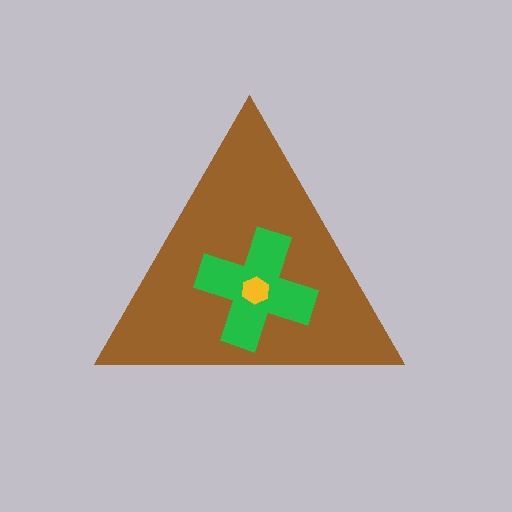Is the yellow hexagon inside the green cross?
Yes.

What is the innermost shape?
The yellow hexagon.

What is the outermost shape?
The brown triangle.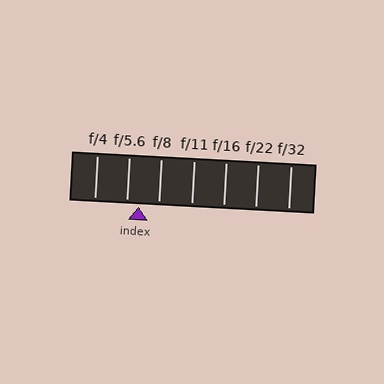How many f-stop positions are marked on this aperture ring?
There are 7 f-stop positions marked.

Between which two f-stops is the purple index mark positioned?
The index mark is between f/5.6 and f/8.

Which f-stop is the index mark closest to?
The index mark is closest to f/5.6.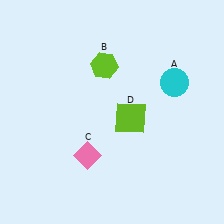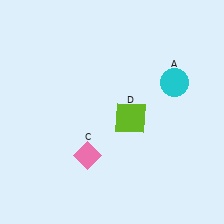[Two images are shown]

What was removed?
The lime hexagon (B) was removed in Image 2.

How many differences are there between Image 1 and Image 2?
There is 1 difference between the two images.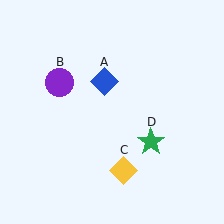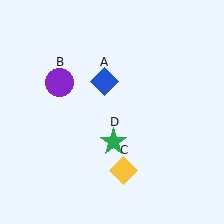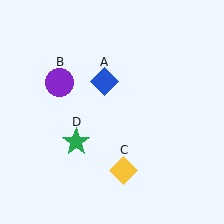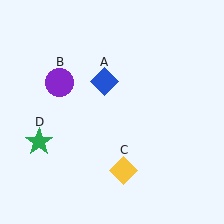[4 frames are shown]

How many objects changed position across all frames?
1 object changed position: green star (object D).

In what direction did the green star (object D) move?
The green star (object D) moved left.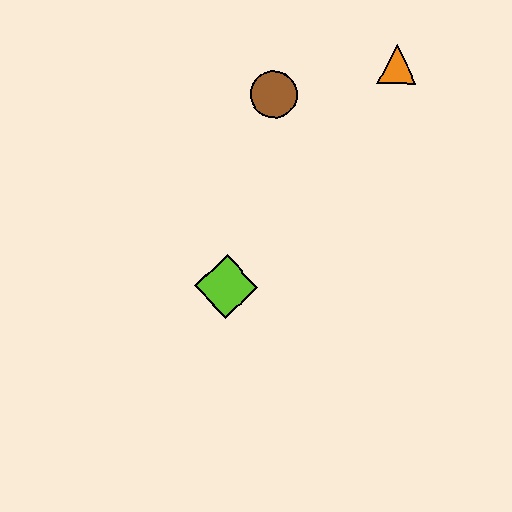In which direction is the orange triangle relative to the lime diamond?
The orange triangle is above the lime diamond.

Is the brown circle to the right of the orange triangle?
No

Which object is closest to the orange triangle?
The brown circle is closest to the orange triangle.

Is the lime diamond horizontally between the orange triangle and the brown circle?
No